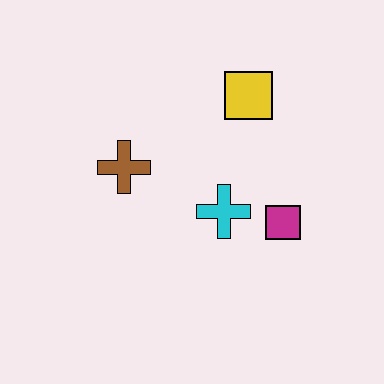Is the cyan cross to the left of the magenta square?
Yes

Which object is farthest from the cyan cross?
The yellow square is farthest from the cyan cross.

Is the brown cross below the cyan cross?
No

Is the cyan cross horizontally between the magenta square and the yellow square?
No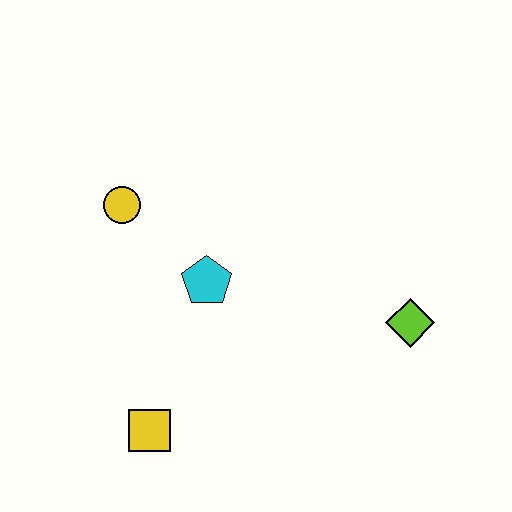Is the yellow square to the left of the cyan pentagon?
Yes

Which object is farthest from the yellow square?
The lime diamond is farthest from the yellow square.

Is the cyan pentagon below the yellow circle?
Yes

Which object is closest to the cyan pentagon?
The yellow circle is closest to the cyan pentagon.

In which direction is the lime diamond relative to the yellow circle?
The lime diamond is to the right of the yellow circle.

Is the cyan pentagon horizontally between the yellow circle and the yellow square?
No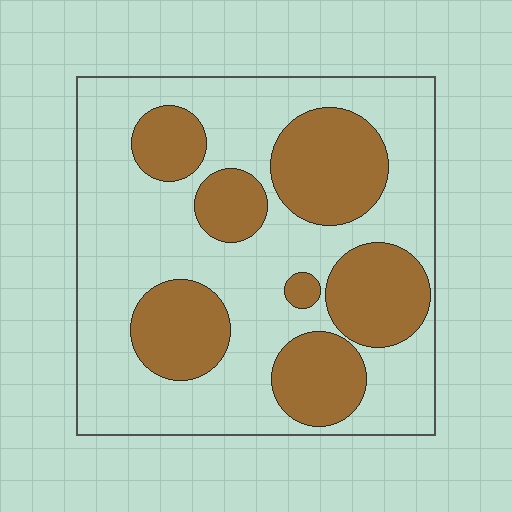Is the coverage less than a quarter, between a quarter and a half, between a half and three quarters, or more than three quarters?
Between a quarter and a half.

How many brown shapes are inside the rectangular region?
7.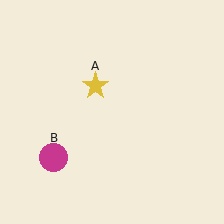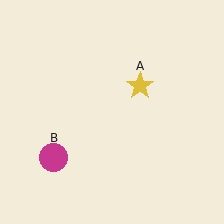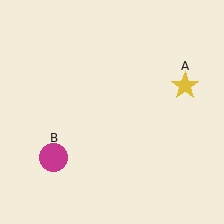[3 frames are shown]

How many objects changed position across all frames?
1 object changed position: yellow star (object A).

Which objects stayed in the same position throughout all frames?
Magenta circle (object B) remained stationary.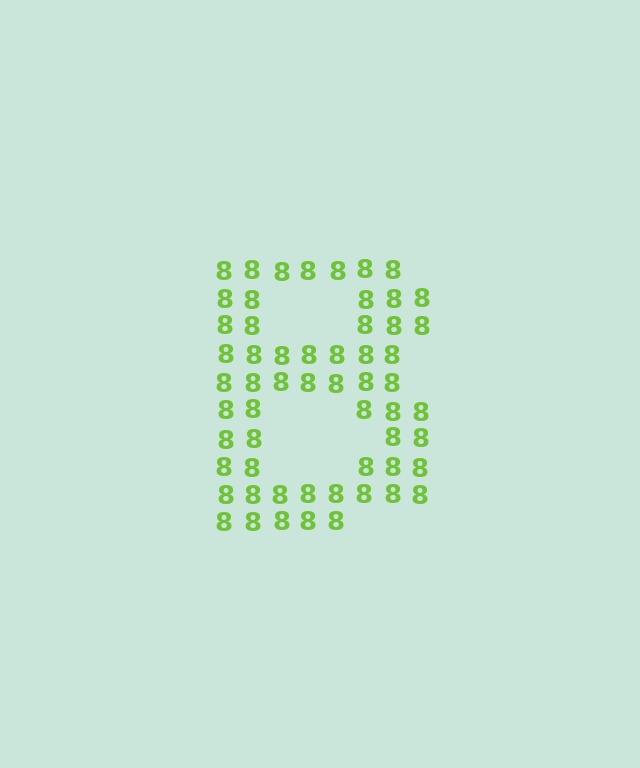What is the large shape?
The large shape is the letter B.